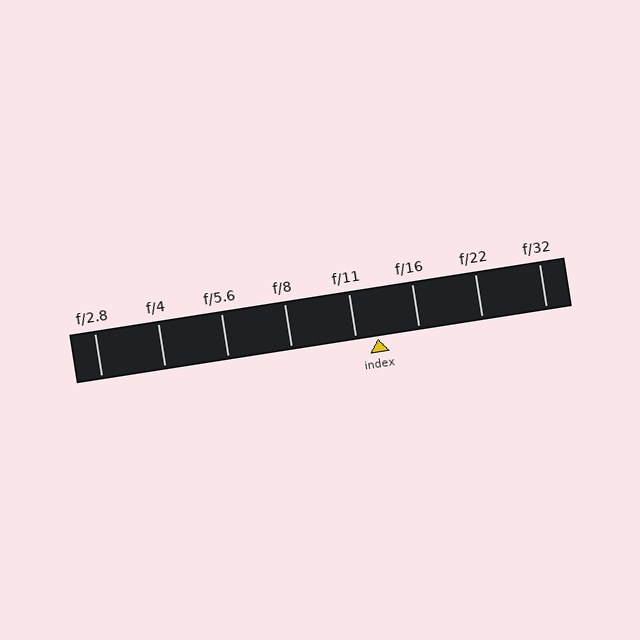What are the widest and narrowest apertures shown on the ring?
The widest aperture shown is f/2.8 and the narrowest is f/32.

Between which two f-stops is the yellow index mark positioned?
The index mark is between f/11 and f/16.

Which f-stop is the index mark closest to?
The index mark is closest to f/11.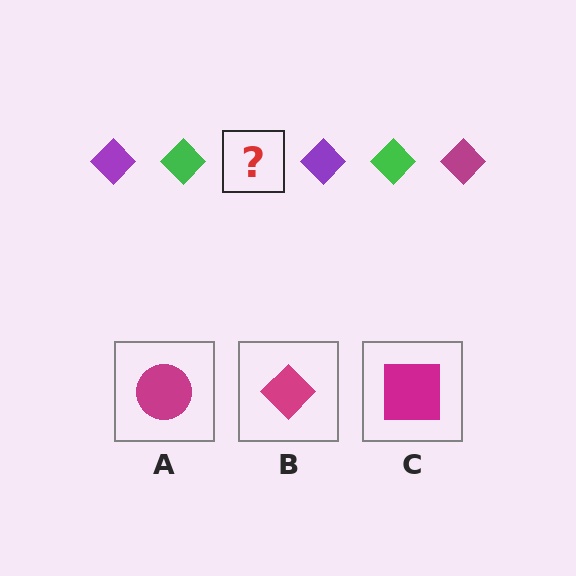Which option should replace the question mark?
Option B.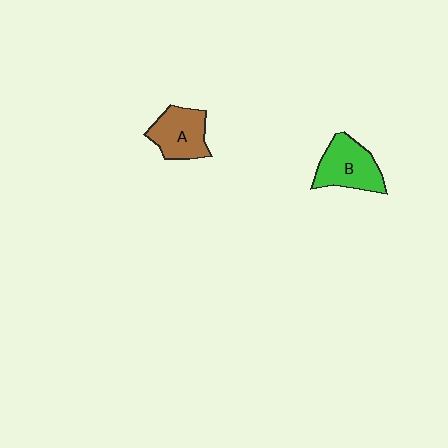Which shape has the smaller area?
Shape A (brown).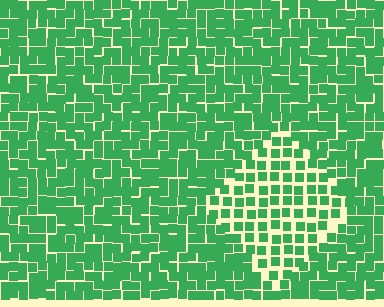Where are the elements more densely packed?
The elements are more densely packed outside the diamond boundary.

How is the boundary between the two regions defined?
The boundary is defined by a change in element density (approximately 1.7x ratio). All elements are the same color, size, and shape.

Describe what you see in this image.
The image contains small green elements arranged at two different densities. A diamond-shaped region is visible where the elements are less densely packed than the surrounding area.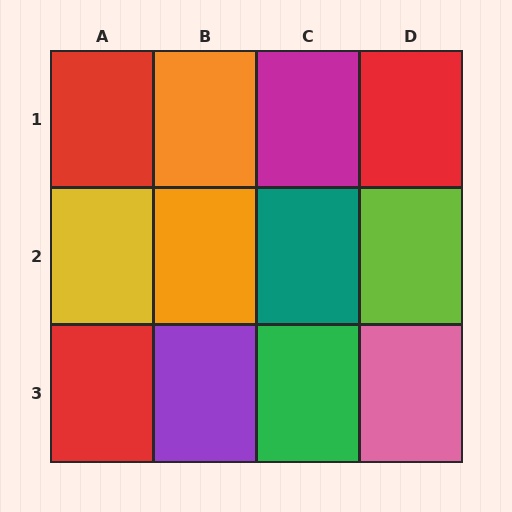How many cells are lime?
1 cell is lime.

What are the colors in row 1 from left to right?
Red, orange, magenta, red.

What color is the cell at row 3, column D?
Pink.